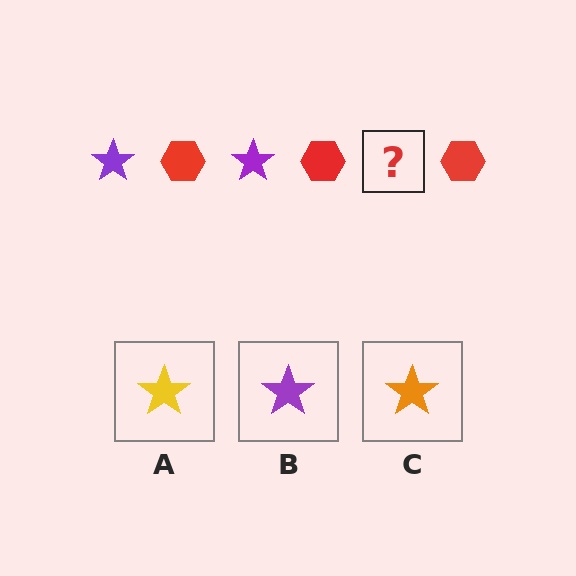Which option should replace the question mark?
Option B.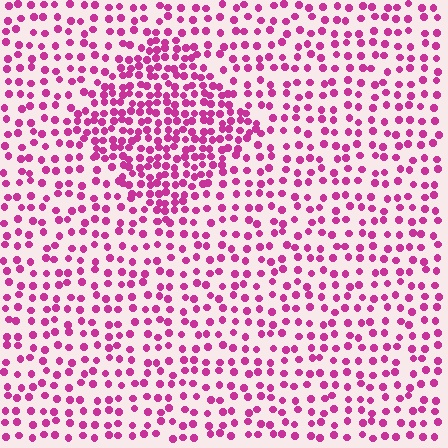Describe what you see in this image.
The image contains small magenta elements arranged at two different densities. A diamond-shaped region is visible where the elements are more densely packed than the surrounding area.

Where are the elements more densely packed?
The elements are more densely packed inside the diamond boundary.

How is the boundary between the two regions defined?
The boundary is defined by a change in element density (approximately 2.0x ratio). All elements are the same color, size, and shape.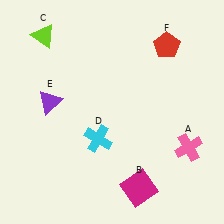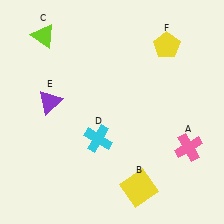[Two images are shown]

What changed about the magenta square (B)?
In Image 1, B is magenta. In Image 2, it changed to yellow.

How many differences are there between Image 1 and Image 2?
There are 2 differences between the two images.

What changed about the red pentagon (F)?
In Image 1, F is red. In Image 2, it changed to yellow.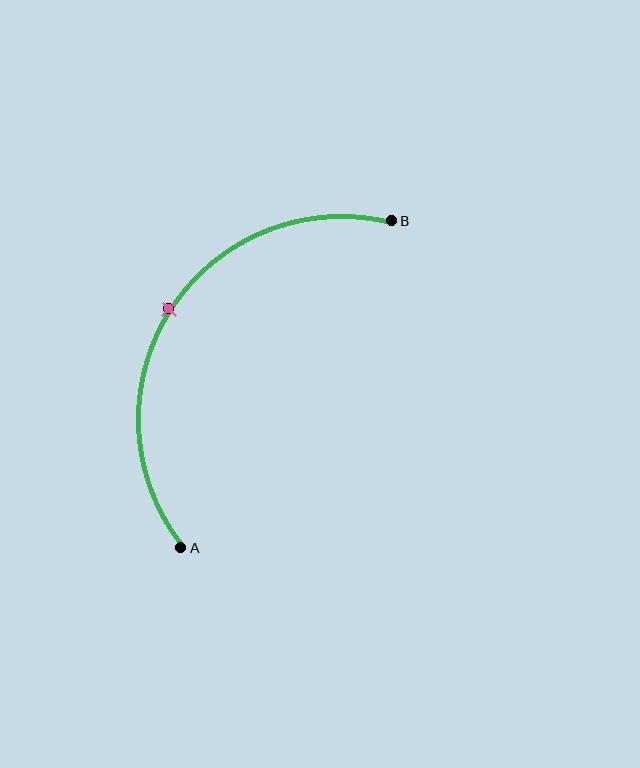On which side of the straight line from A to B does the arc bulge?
The arc bulges to the left of the straight line connecting A and B.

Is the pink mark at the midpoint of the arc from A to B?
Yes. The pink mark lies on the arc at equal arc-length from both A and B — it is the arc midpoint.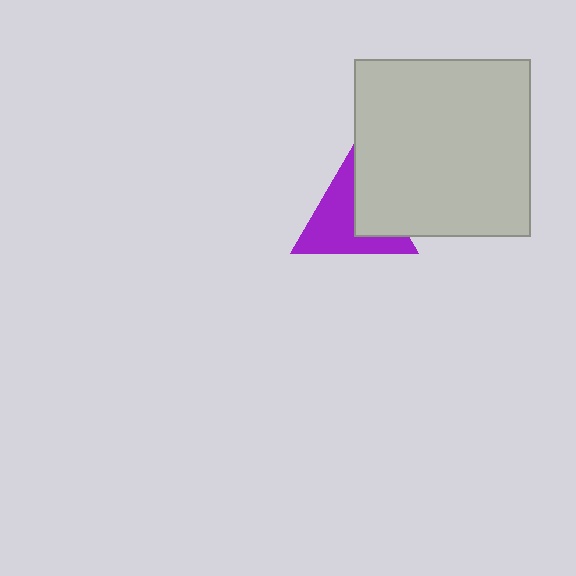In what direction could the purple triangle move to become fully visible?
The purple triangle could move left. That would shift it out from behind the light gray square entirely.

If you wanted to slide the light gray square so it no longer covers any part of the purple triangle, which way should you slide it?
Slide it right — that is the most direct way to separate the two shapes.